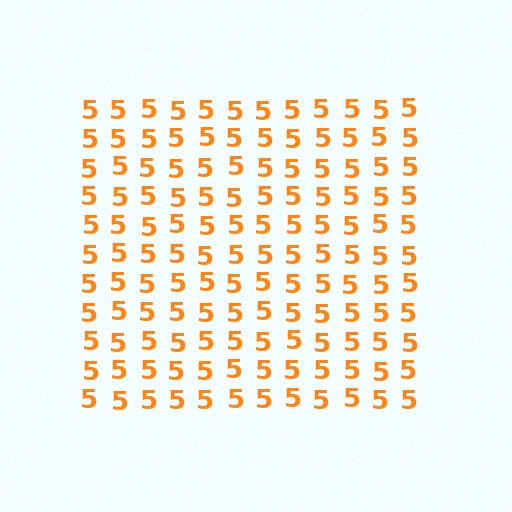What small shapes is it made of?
It is made of small digit 5's.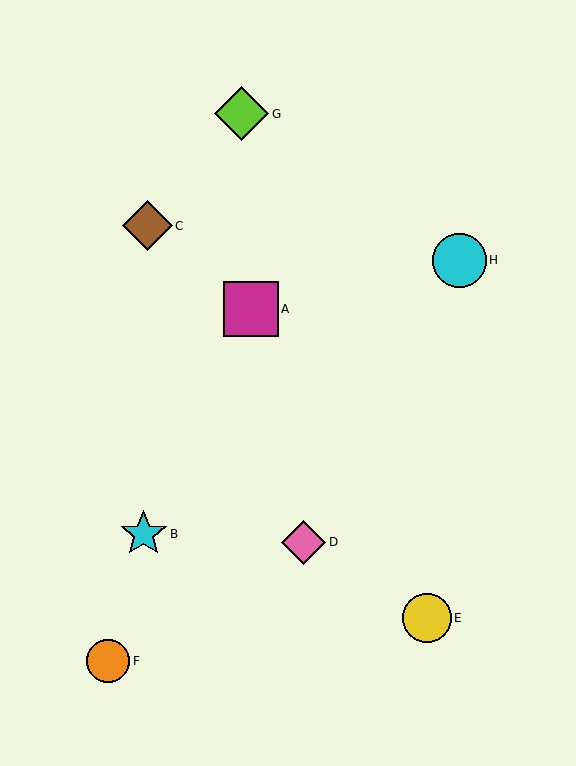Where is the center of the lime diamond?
The center of the lime diamond is at (242, 114).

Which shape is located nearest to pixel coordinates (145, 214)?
The brown diamond (labeled C) at (148, 226) is nearest to that location.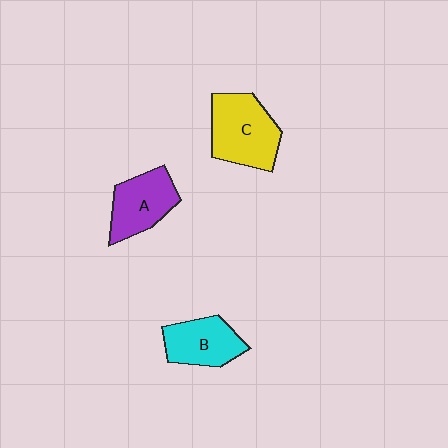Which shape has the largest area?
Shape C (yellow).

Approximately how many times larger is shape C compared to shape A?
Approximately 1.3 times.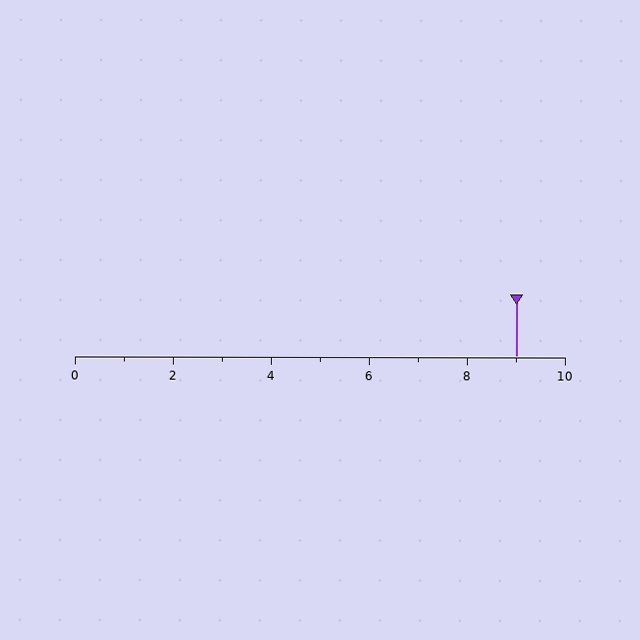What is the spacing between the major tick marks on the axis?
The major ticks are spaced 2 apart.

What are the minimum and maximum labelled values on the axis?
The axis runs from 0 to 10.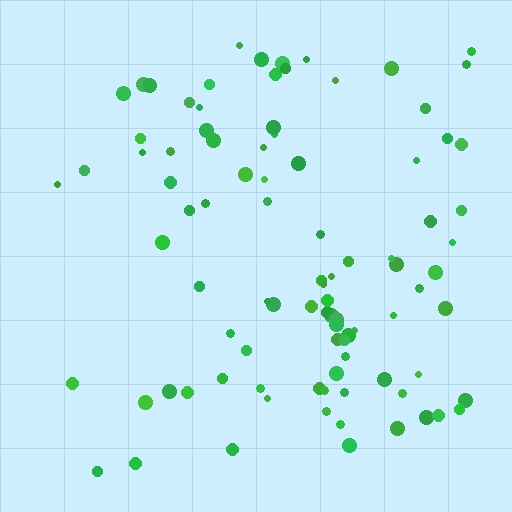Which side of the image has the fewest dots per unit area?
The left.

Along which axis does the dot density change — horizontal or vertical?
Horizontal.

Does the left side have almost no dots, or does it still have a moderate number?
Still a moderate number, just noticeably fewer than the right.